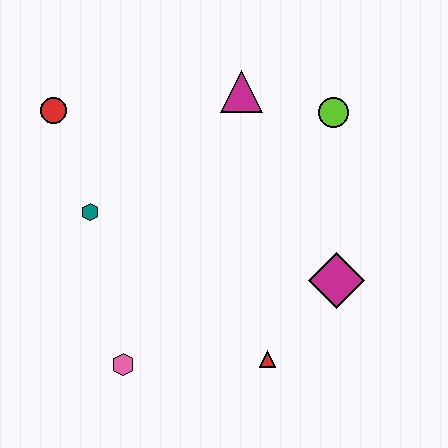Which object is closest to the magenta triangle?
The lime circle is closest to the magenta triangle.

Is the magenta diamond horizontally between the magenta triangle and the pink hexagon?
No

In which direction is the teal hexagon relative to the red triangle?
The teal hexagon is to the left of the red triangle.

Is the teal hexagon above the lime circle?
No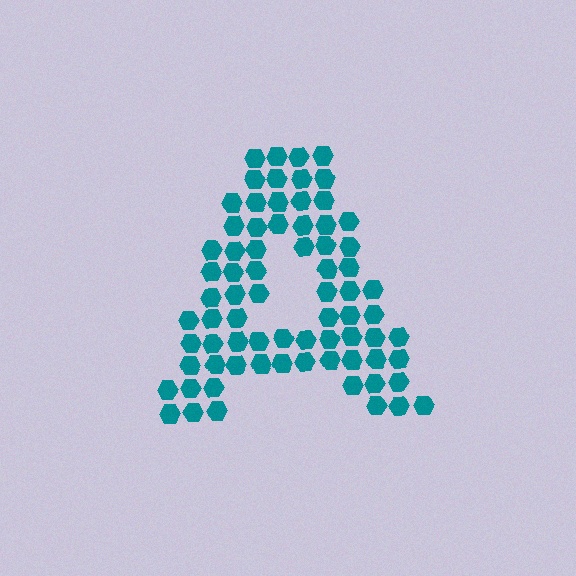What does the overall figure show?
The overall figure shows the letter A.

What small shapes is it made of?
It is made of small hexagons.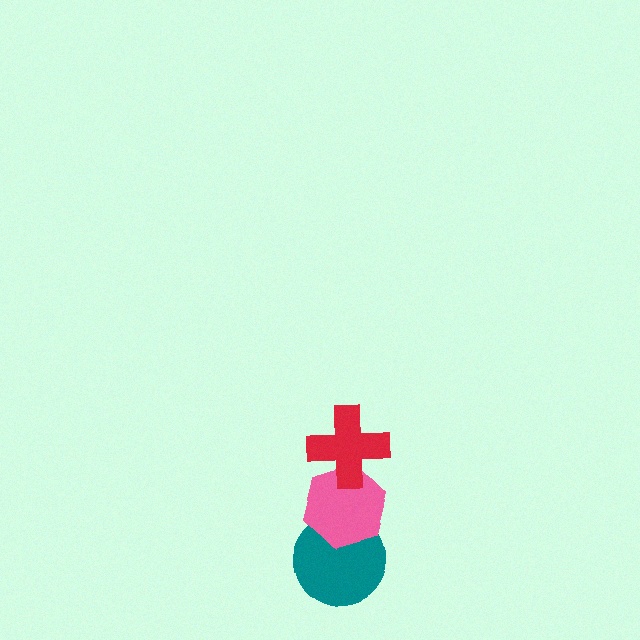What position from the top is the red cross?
The red cross is 1st from the top.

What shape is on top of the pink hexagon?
The red cross is on top of the pink hexagon.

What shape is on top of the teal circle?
The pink hexagon is on top of the teal circle.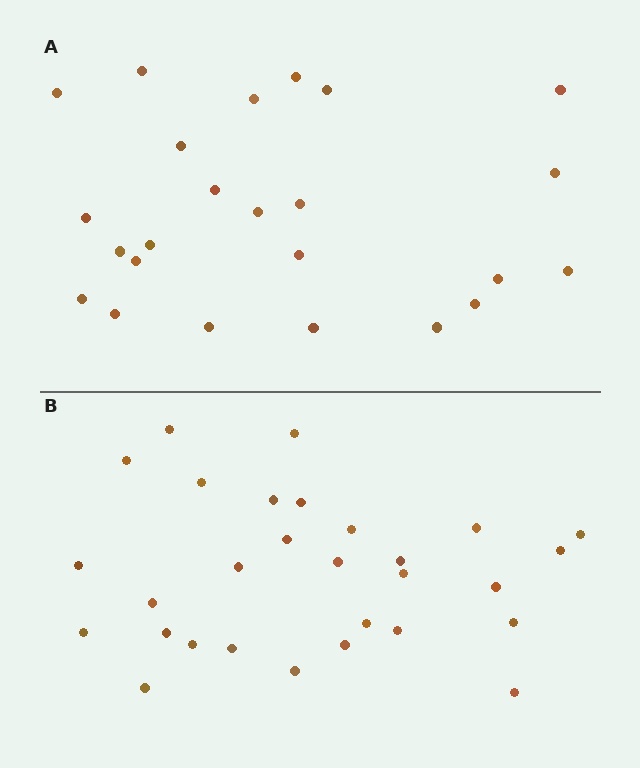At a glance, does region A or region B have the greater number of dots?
Region B (the bottom region) has more dots.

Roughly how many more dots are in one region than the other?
Region B has about 5 more dots than region A.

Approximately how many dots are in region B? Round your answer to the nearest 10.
About 30 dots. (The exact count is 29, which rounds to 30.)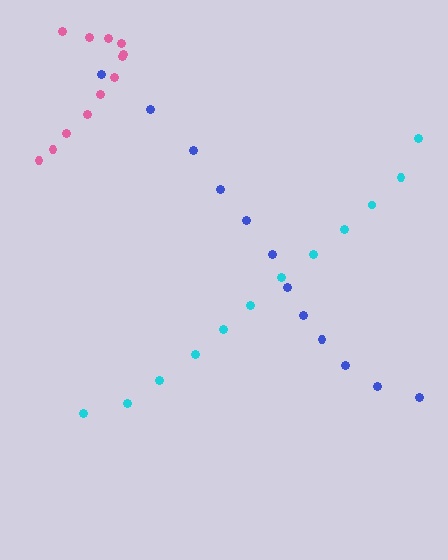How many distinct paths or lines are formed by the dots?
There are 3 distinct paths.